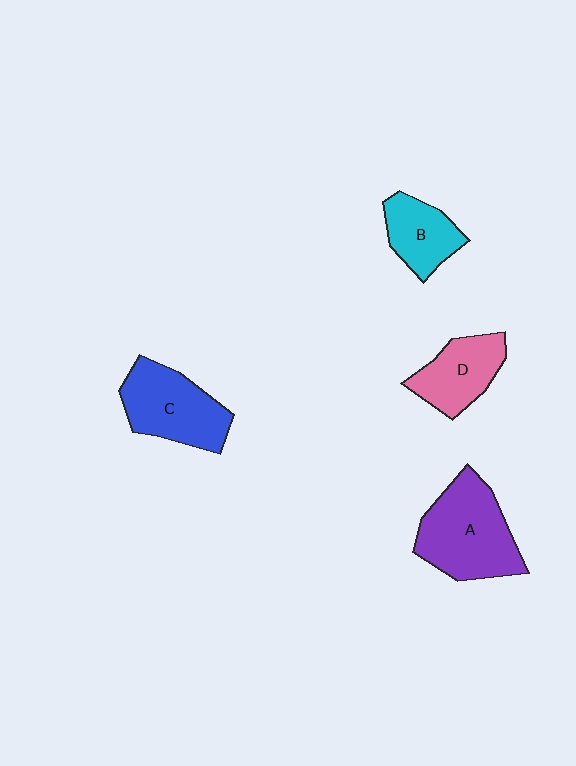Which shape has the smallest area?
Shape B (cyan).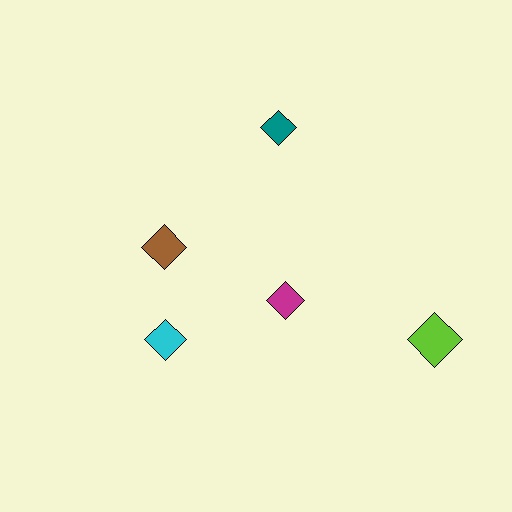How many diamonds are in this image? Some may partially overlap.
There are 5 diamonds.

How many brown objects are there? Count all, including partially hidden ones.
There is 1 brown object.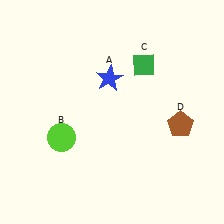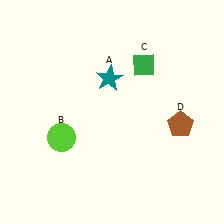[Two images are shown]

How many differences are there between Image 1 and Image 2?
There is 1 difference between the two images.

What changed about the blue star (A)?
In Image 1, A is blue. In Image 2, it changed to teal.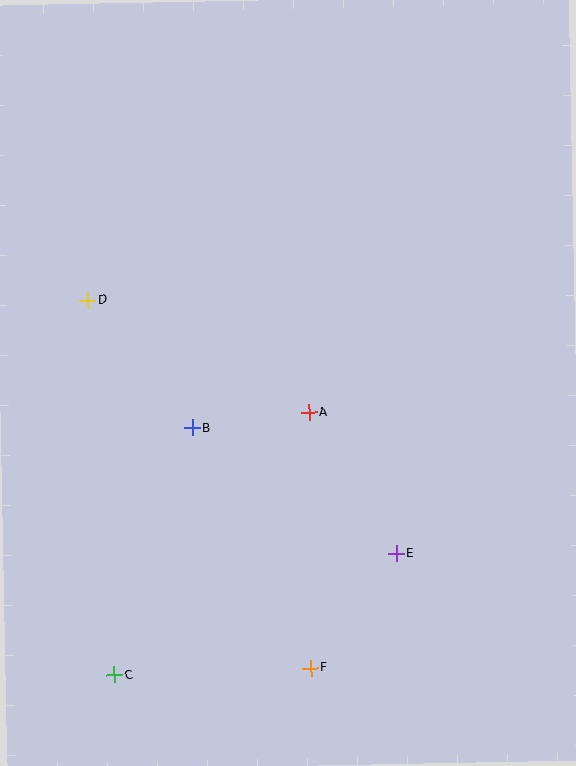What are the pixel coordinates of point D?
Point D is at (88, 300).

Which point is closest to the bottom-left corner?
Point C is closest to the bottom-left corner.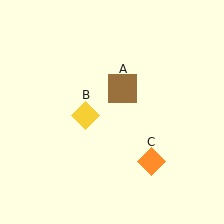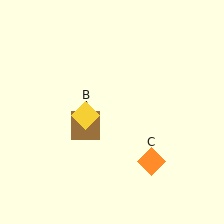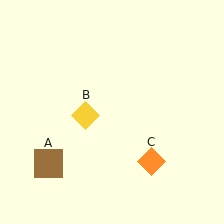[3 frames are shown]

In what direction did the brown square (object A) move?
The brown square (object A) moved down and to the left.